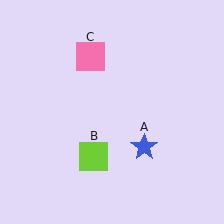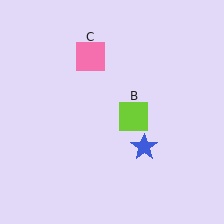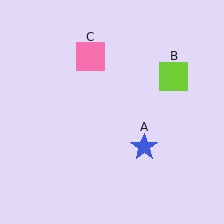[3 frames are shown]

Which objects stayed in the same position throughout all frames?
Blue star (object A) and pink square (object C) remained stationary.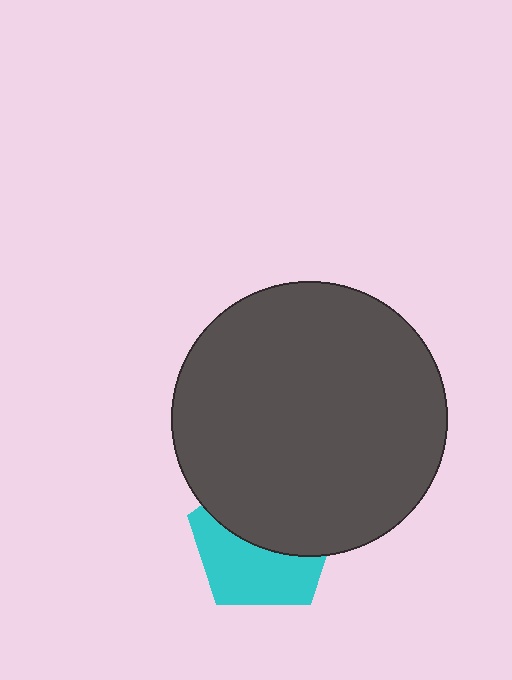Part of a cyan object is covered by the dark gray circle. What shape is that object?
It is a pentagon.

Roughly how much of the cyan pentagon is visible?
About half of it is visible (roughly 48%).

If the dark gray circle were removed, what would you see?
You would see the complete cyan pentagon.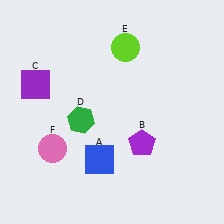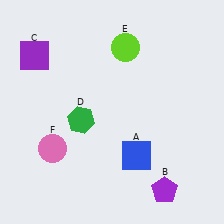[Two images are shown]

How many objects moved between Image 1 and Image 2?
3 objects moved between the two images.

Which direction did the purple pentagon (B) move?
The purple pentagon (B) moved down.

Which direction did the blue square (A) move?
The blue square (A) moved right.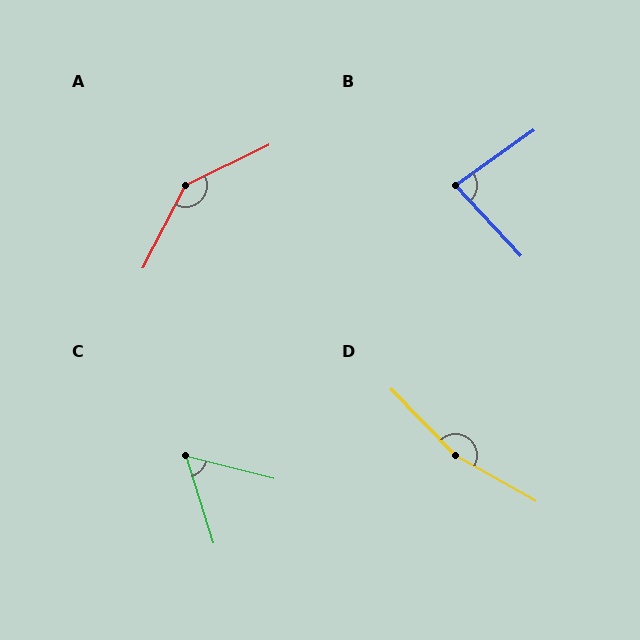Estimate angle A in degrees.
Approximately 143 degrees.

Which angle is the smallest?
C, at approximately 58 degrees.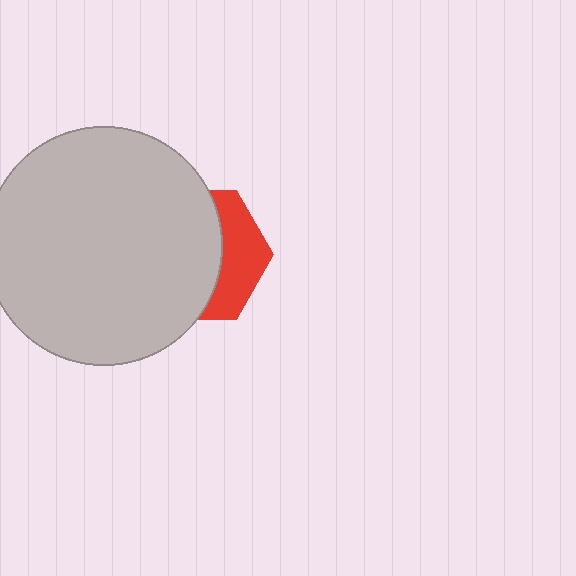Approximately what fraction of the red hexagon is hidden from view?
Roughly 66% of the red hexagon is hidden behind the light gray circle.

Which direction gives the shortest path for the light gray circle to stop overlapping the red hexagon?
Moving left gives the shortest separation.